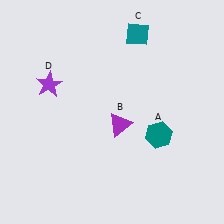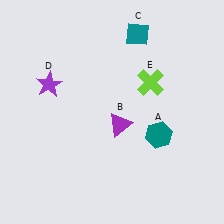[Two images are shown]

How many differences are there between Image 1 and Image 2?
There is 1 difference between the two images.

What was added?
A lime cross (E) was added in Image 2.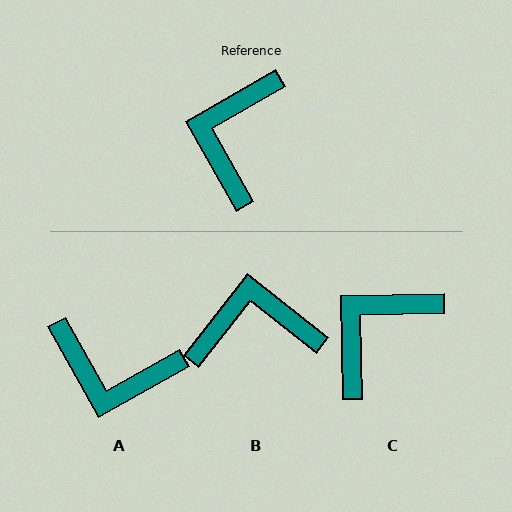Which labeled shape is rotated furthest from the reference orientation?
A, about 90 degrees away.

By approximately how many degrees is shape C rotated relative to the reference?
Approximately 29 degrees clockwise.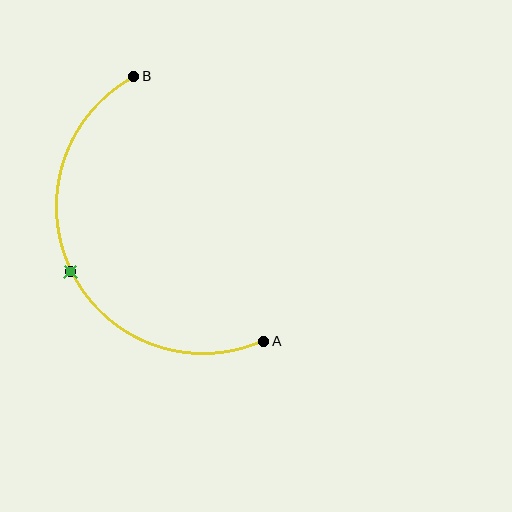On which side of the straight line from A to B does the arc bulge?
The arc bulges to the left of the straight line connecting A and B.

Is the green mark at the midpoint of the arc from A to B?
Yes. The green mark lies on the arc at equal arc-length from both A and B — it is the arc midpoint.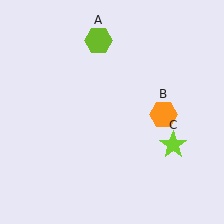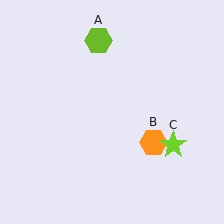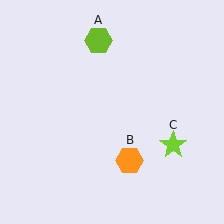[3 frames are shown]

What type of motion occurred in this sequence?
The orange hexagon (object B) rotated clockwise around the center of the scene.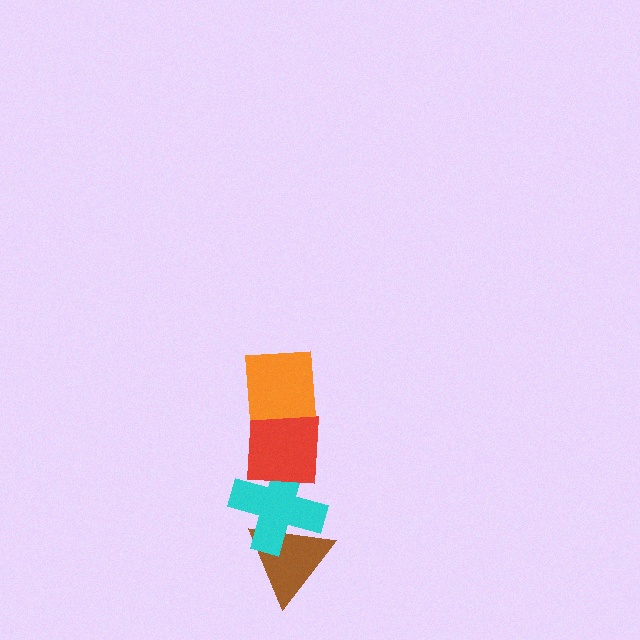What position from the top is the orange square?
The orange square is 1st from the top.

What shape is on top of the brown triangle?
The cyan cross is on top of the brown triangle.